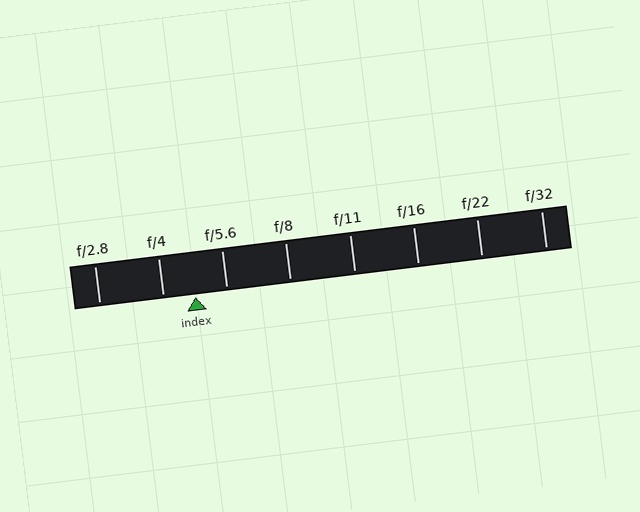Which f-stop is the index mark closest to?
The index mark is closest to f/5.6.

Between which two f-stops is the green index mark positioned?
The index mark is between f/4 and f/5.6.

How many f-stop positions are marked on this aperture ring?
There are 8 f-stop positions marked.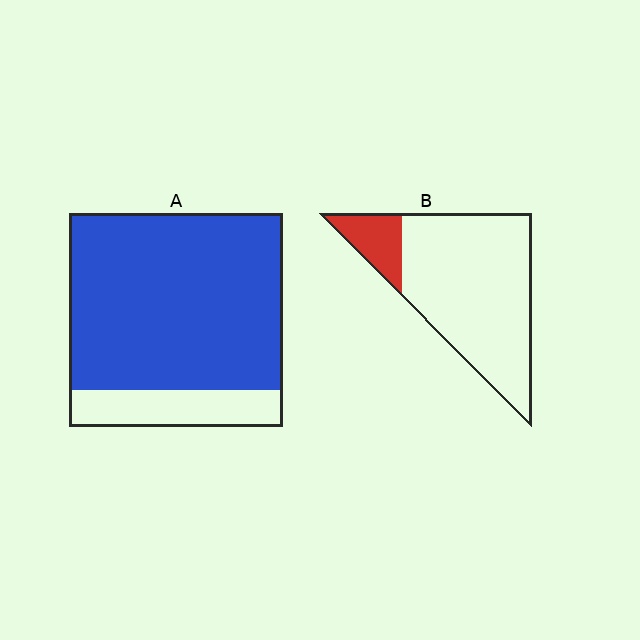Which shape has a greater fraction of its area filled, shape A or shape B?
Shape A.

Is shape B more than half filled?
No.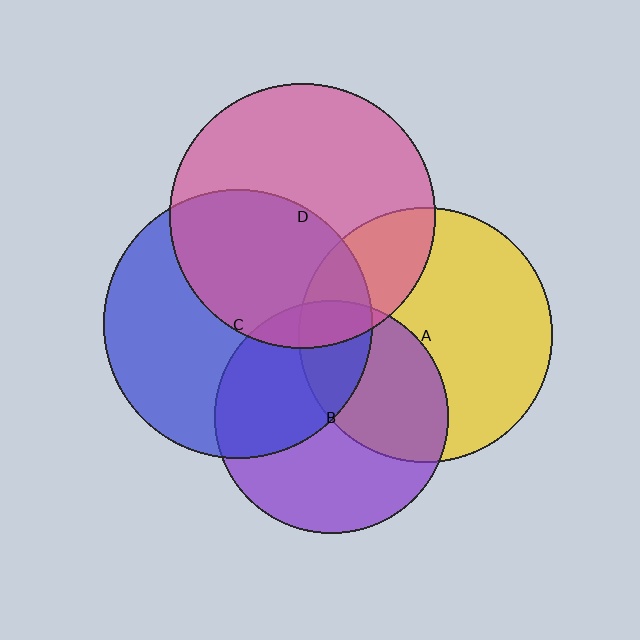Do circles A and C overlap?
Yes.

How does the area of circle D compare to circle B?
Approximately 1.3 times.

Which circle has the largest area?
Circle C (blue).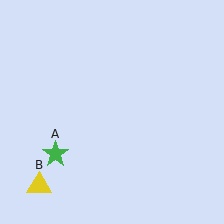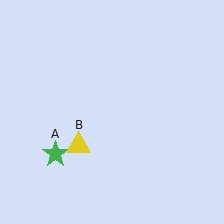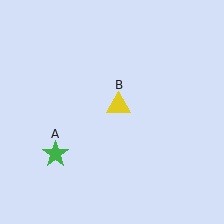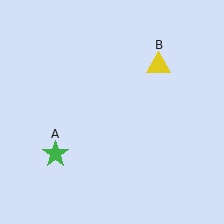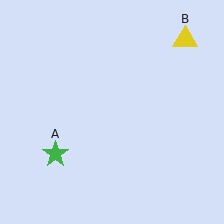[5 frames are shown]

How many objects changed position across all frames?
1 object changed position: yellow triangle (object B).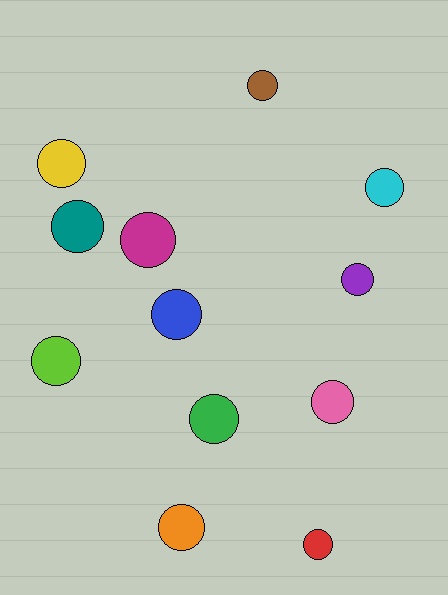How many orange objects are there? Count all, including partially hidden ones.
There is 1 orange object.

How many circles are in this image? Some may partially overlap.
There are 12 circles.